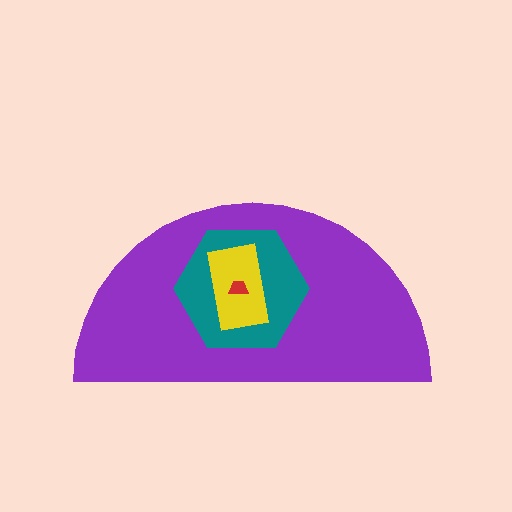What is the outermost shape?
The purple semicircle.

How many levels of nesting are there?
4.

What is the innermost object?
The red trapezoid.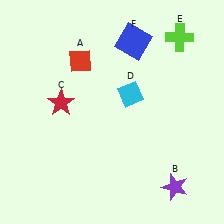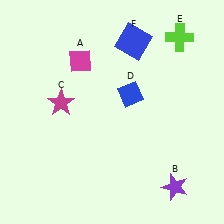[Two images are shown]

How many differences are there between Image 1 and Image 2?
There are 3 differences between the two images.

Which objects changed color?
A changed from red to magenta. C changed from red to magenta. D changed from cyan to blue.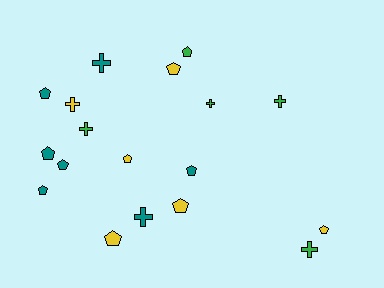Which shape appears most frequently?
Pentagon, with 11 objects.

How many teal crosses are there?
There are 2 teal crosses.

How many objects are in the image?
There are 18 objects.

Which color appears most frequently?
Teal, with 7 objects.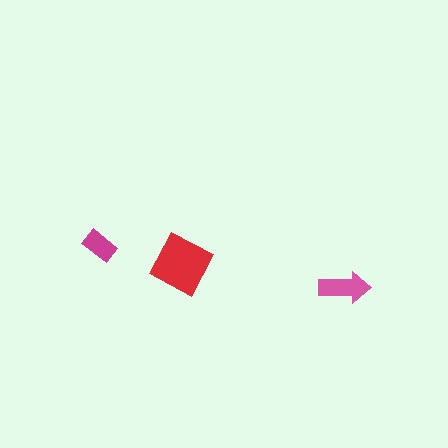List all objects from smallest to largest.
The magenta rectangle, the pink arrow, the red square.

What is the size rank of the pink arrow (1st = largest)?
2nd.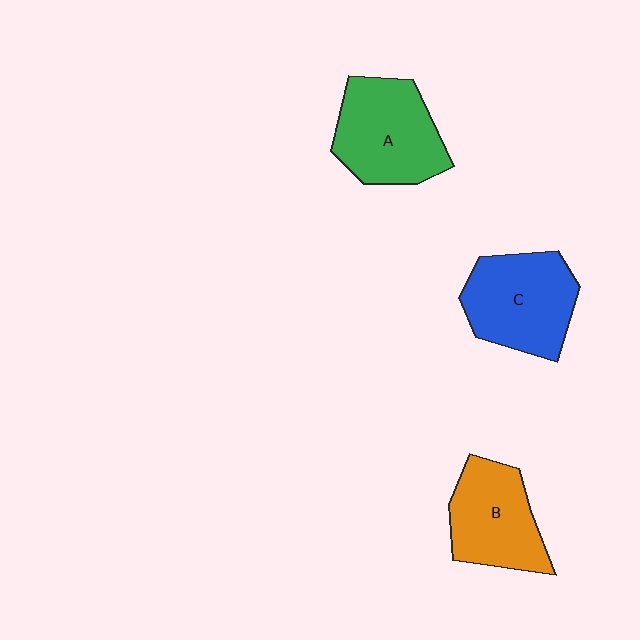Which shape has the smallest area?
Shape B (orange).